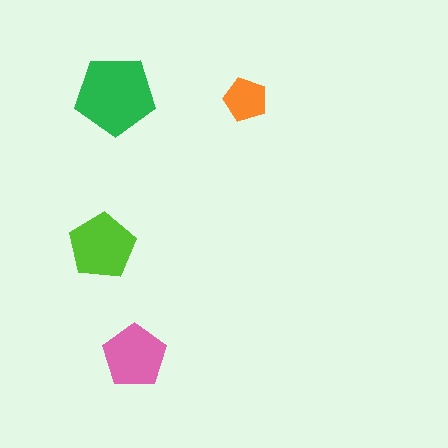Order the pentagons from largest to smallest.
the green one, the lime one, the pink one, the orange one.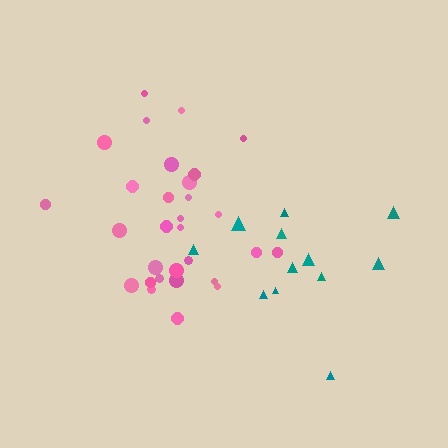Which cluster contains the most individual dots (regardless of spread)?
Pink (30).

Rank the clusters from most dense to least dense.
pink, teal.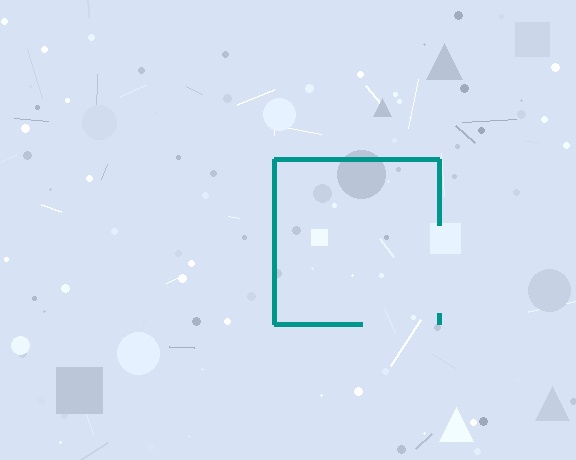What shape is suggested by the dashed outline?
The dashed outline suggests a square.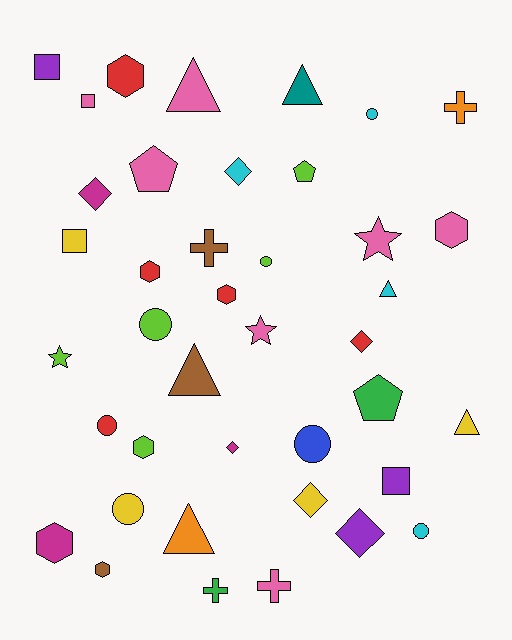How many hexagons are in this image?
There are 7 hexagons.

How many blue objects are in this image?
There is 1 blue object.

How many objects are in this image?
There are 40 objects.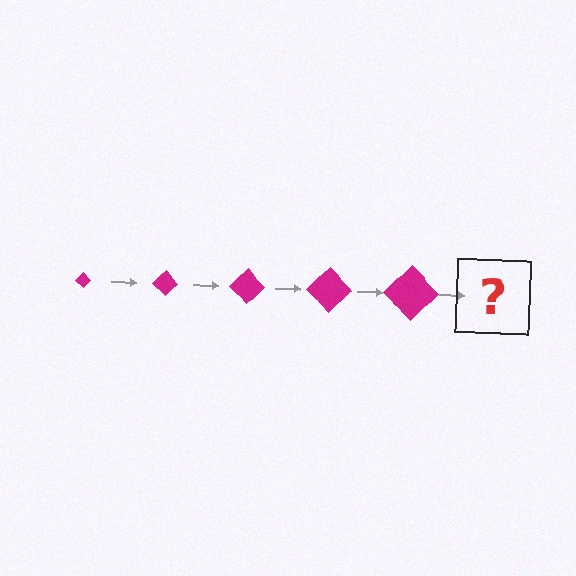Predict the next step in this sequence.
The next step is a magenta diamond, larger than the previous one.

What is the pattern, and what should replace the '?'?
The pattern is that the diamond gets progressively larger each step. The '?' should be a magenta diamond, larger than the previous one.